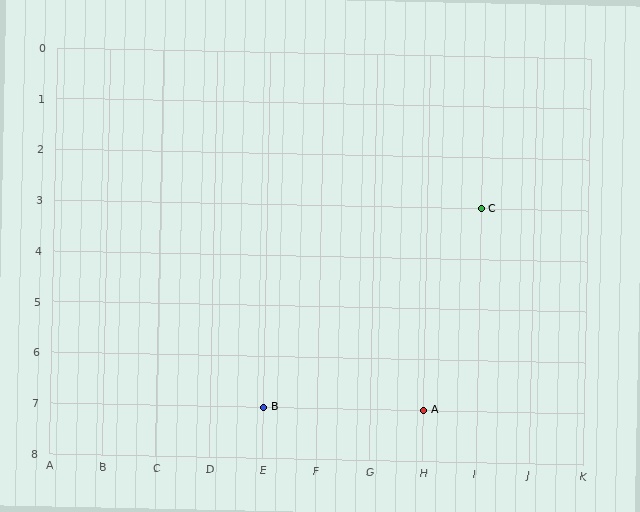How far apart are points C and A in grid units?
Points C and A are 1 column and 4 rows apart (about 4.1 grid units diagonally).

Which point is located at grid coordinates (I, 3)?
Point C is at (I, 3).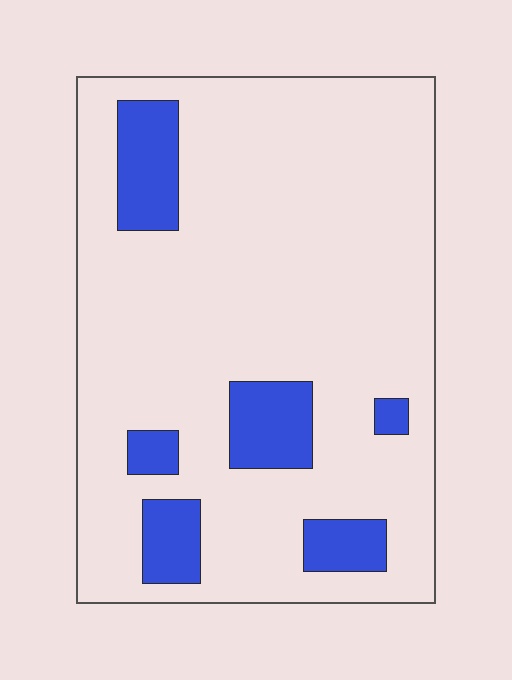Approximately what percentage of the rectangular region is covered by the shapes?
Approximately 15%.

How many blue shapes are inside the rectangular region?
6.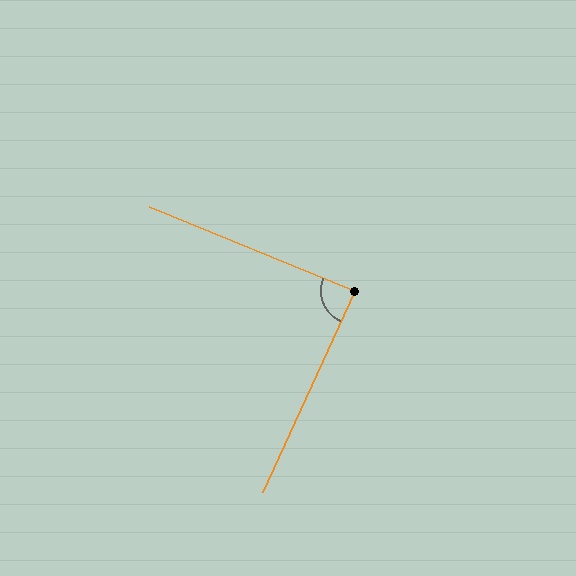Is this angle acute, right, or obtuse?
It is approximately a right angle.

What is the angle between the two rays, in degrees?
Approximately 88 degrees.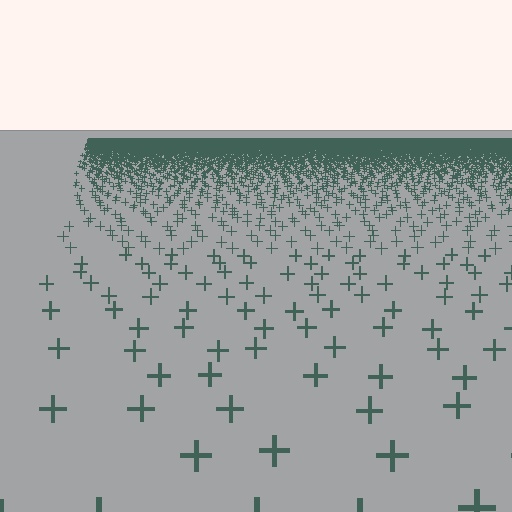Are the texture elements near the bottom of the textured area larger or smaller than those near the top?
Larger. Near the bottom, elements are closer to the viewer and appear at a bigger on-screen size.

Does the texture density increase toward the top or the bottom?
Density increases toward the top.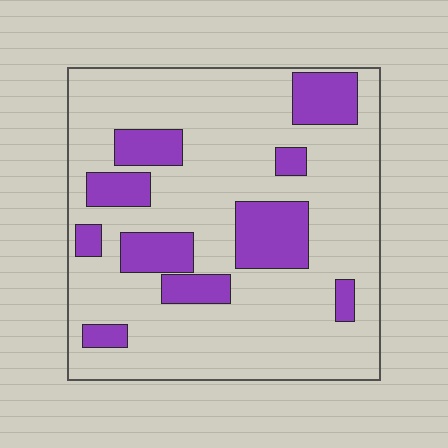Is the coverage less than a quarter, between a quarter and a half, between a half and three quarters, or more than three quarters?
Less than a quarter.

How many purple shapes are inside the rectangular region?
10.